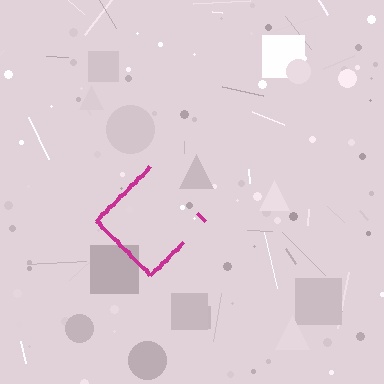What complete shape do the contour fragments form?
The contour fragments form a diamond.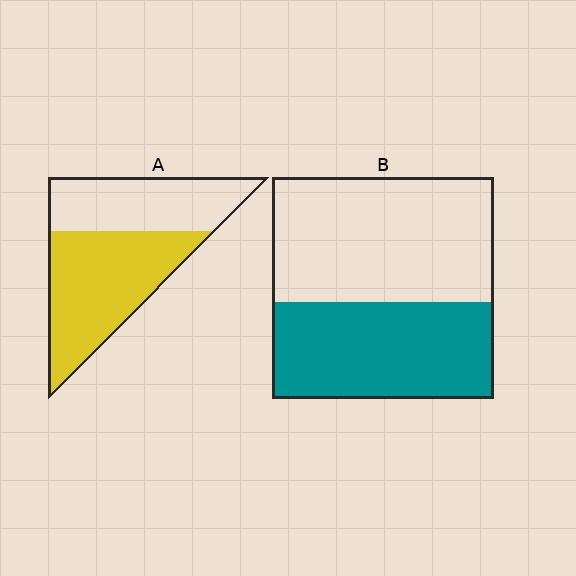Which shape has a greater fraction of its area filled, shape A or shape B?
Shape A.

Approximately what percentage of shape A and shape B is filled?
A is approximately 55% and B is approximately 45%.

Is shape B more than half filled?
No.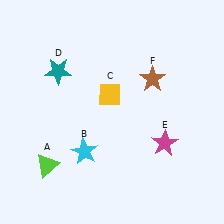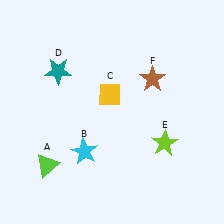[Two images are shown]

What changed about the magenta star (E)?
In Image 1, E is magenta. In Image 2, it changed to lime.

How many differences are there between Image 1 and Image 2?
There is 1 difference between the two images.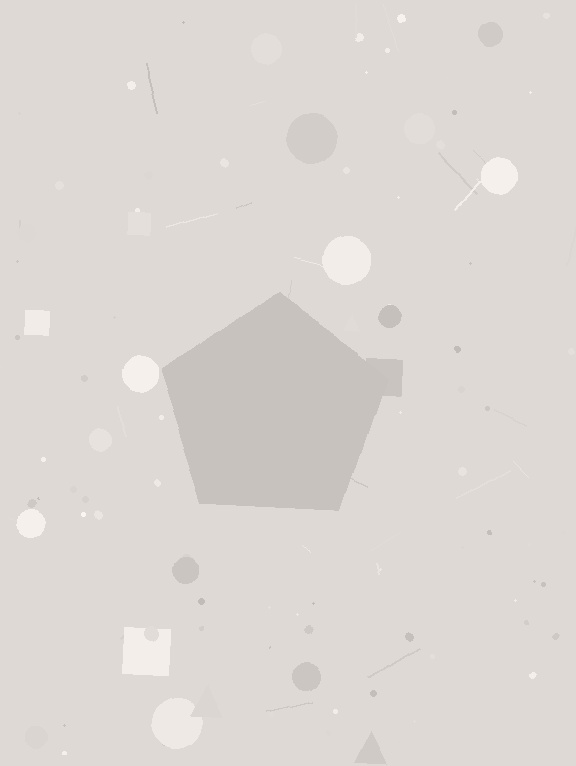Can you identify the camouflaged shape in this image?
The camouflaged shape is a pentagon.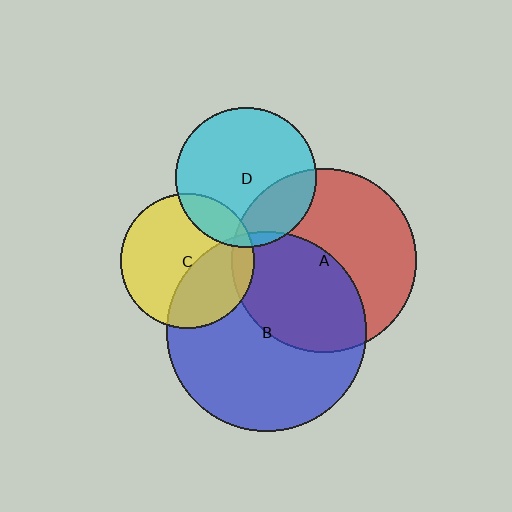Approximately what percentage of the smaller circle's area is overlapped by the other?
Approximately 15%.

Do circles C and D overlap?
Yes.